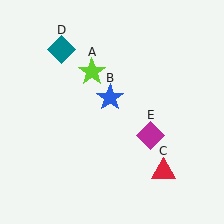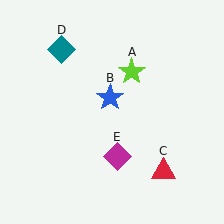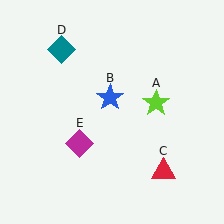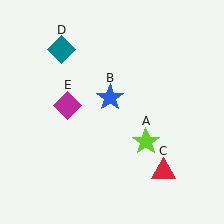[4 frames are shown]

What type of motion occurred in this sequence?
The lime star (object A), magenta diamond (object E) rotated clockwise around the center of the scene.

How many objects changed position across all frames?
2 objects changed position: lime star (object A), magenta diamond (object E).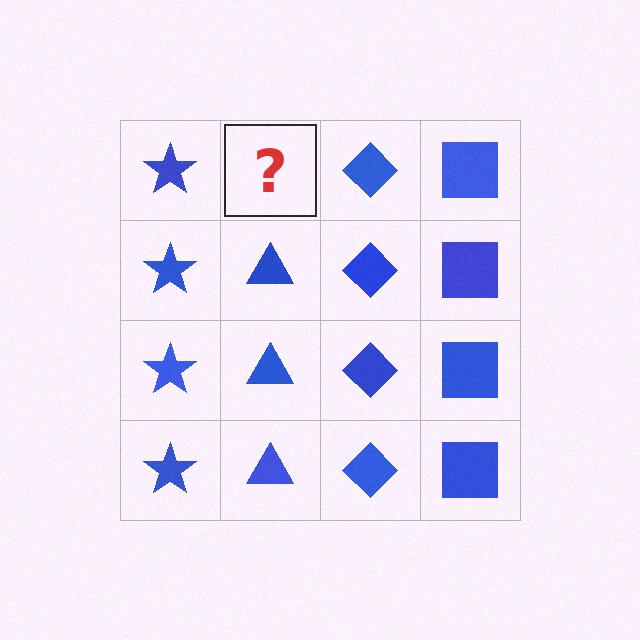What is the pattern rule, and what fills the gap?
The rule is that each column has a consistent shape. The gap should be filled with a blue triangle.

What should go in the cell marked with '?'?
The missing cell should contain a blue triangle.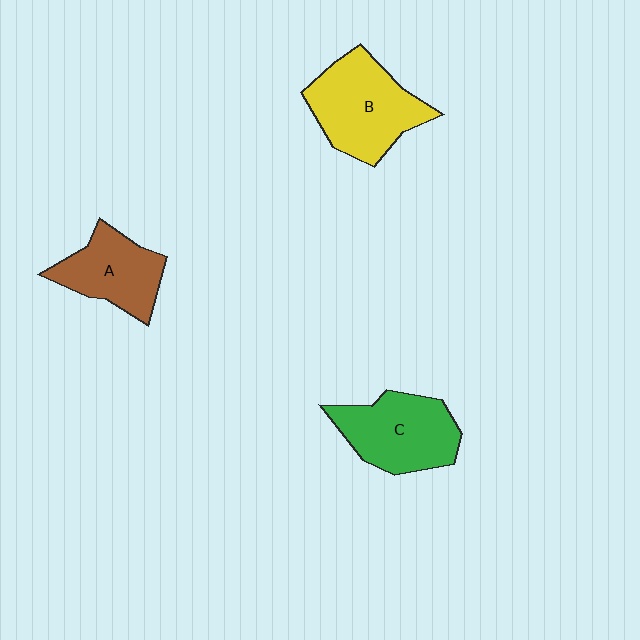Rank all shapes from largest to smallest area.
From largest to smallest: B (yellow), C (green), A (brown).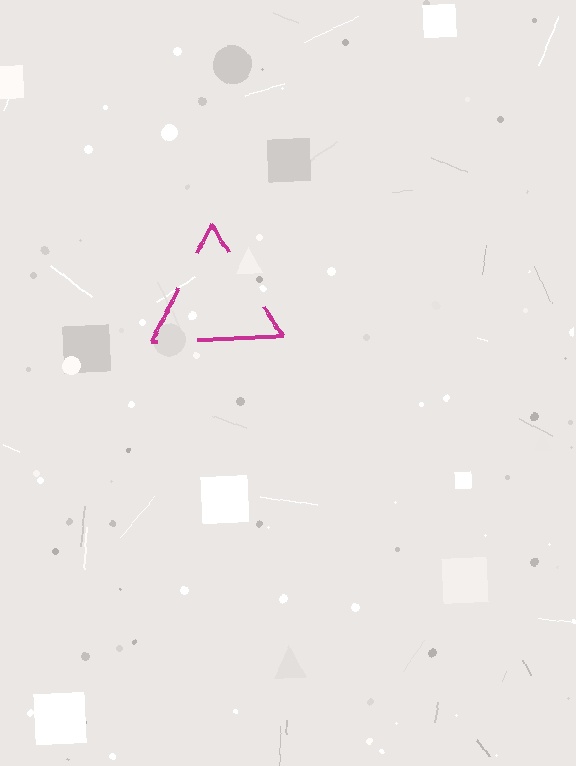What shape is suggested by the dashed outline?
The dashed outline suggests a triangle.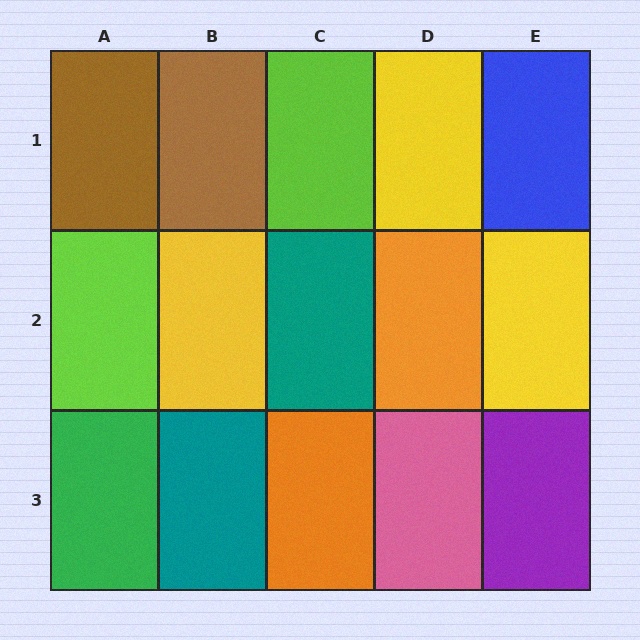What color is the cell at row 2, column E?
Yellow.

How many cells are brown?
2 cells are brown.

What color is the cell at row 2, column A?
Lime.